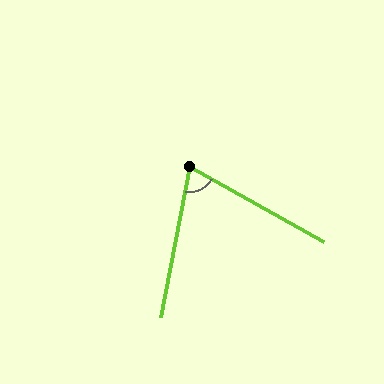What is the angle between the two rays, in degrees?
Approximately 72 degrees.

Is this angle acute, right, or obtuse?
It is acute.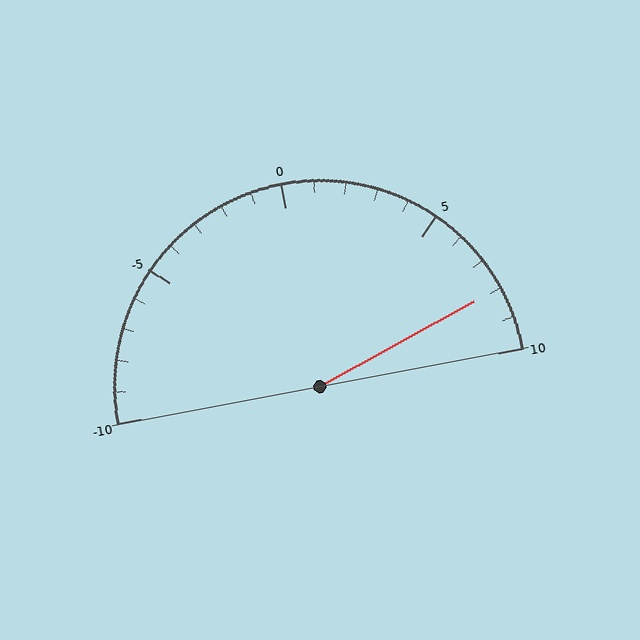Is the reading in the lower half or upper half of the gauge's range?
The reading is in the upper half of the range (-10 to 10).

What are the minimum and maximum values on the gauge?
The gauge ranges from -10 to 10.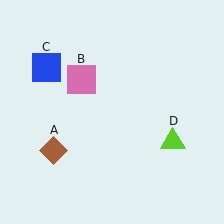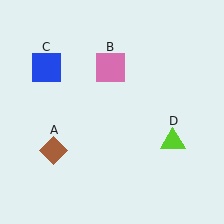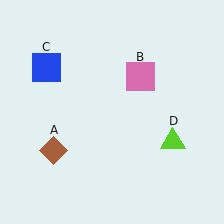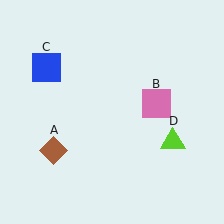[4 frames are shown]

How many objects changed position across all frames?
1 object changed position: pink square (object B).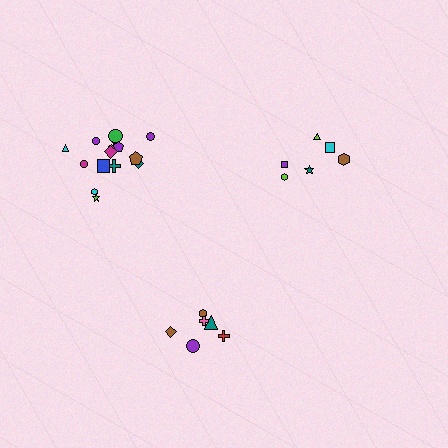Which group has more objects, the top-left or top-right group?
The top-left group.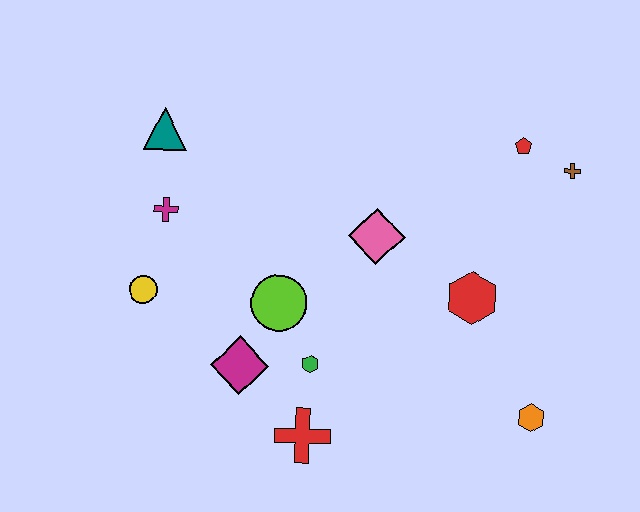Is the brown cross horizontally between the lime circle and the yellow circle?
No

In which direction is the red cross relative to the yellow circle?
The red cross is to the right of the yellow circle.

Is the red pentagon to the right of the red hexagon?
Yes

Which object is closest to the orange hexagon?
The red hexagon is closest to the orange hexagon.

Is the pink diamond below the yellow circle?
No